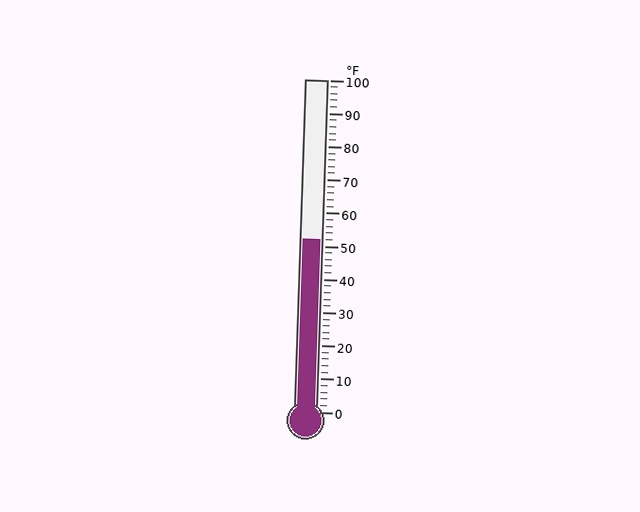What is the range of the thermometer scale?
The thermometer scale ranges from 0°F to 100°F.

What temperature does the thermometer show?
The thermometer shows approximately 52°F.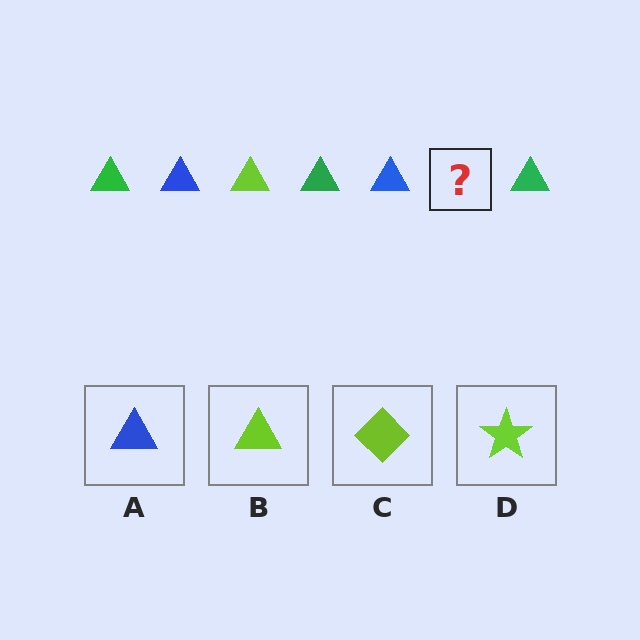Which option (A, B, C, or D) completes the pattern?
B.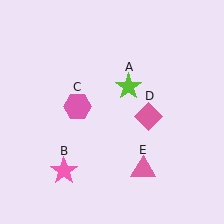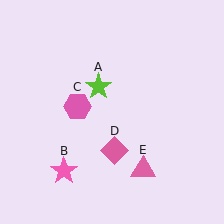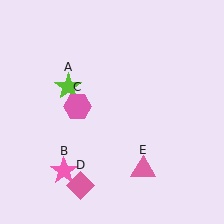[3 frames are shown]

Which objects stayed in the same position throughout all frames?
Pink star (object B) and pink hexagon (object C) and pink triangle (object E) remained stationary.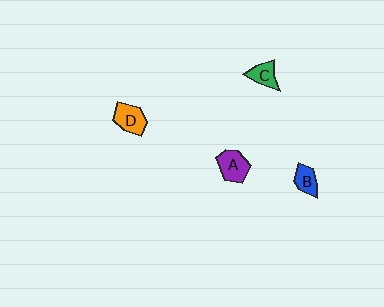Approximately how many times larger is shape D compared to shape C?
Approximately 1.3 times.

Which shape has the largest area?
Shape A (purple).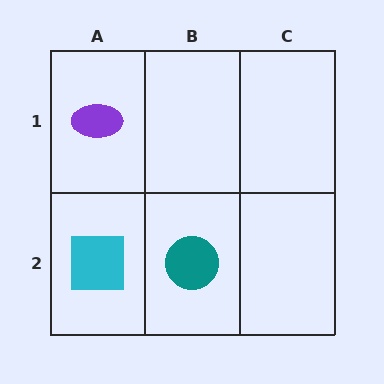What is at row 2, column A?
A cyan square.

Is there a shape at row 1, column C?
No, that cell is empty.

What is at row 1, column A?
A purple ellipse.